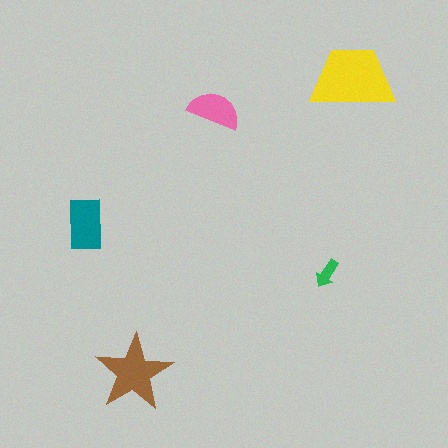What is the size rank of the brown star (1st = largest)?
2nd.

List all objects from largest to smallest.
The yellow trapezoid, the brown star, the teal rectangle, the pink semicircle, the green arrow.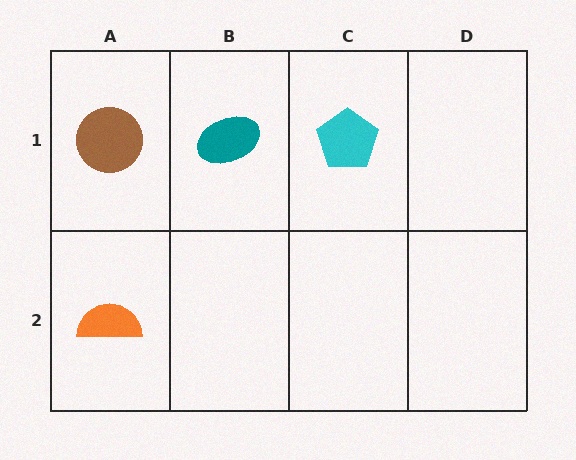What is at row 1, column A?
A brown circle.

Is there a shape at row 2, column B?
No, that cell is empty.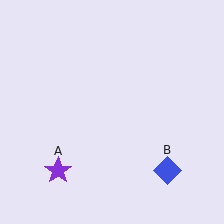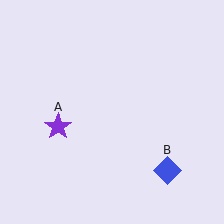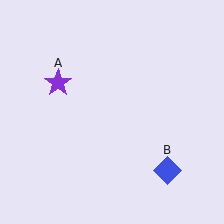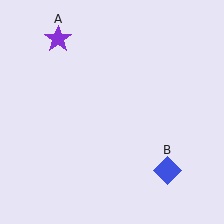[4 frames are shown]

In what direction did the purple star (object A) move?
The purple star (object A) moved up.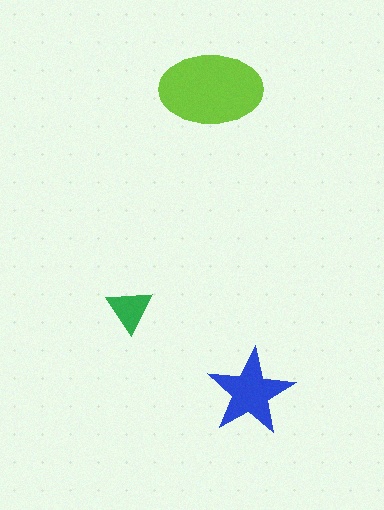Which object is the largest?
The lime ellipse.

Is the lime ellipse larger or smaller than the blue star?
Larger.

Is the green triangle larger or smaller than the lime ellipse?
Smaller.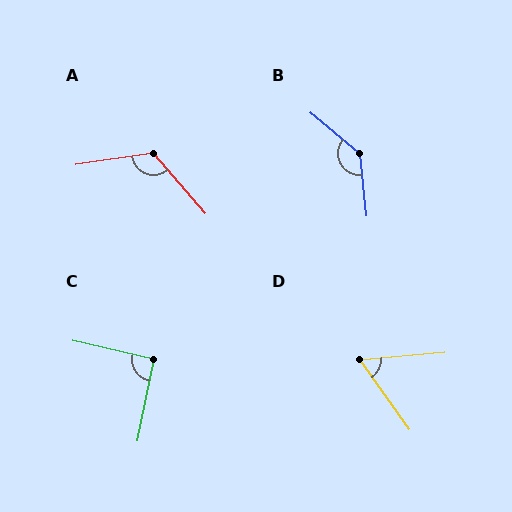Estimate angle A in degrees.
Approximately 123 degrees.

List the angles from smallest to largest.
D (60°), C (91°), A (123°), B (135°).